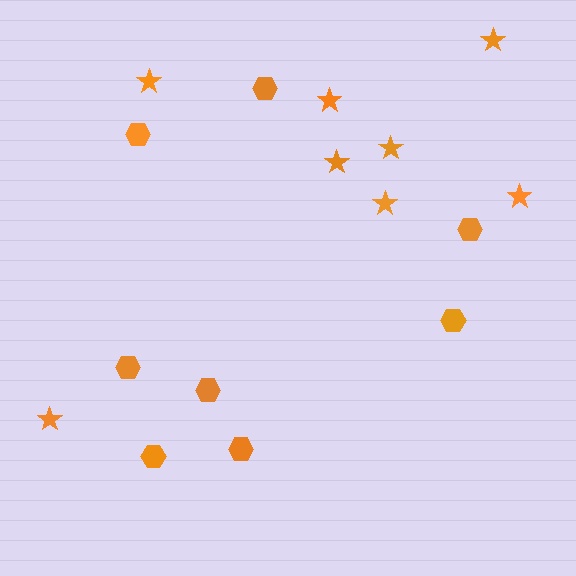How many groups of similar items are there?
There are 2 groups: one group of hexagons (8) and one group of stars (8).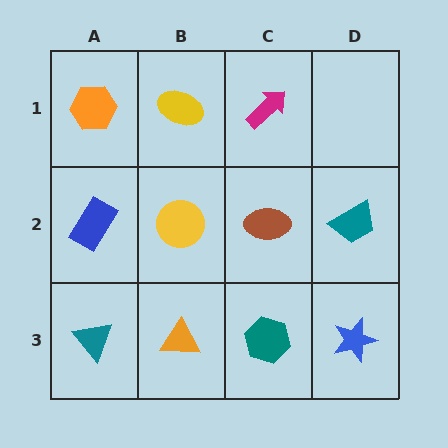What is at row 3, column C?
A teal hexagon.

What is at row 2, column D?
A teal trapezoid.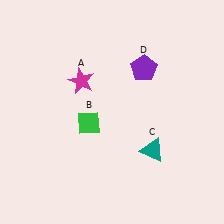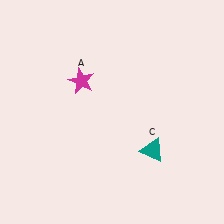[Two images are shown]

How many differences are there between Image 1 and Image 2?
There are 2 differences between the two images.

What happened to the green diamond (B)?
The green diamond (B) was removed in Image 2. It was in the bottom-left area of Image 1.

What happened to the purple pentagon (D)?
The purple pentagon (D) was removed in Image 2. It was in the top-right area of Image 1.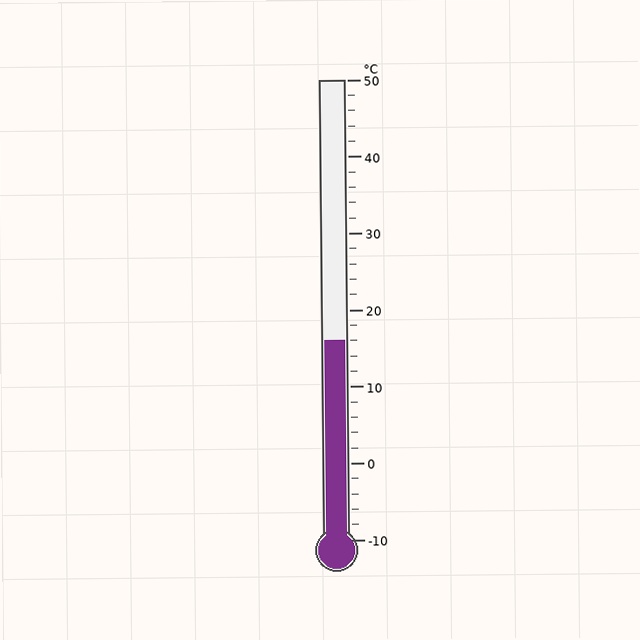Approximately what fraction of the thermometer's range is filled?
The thermometer is filled to approximately 45% of its range.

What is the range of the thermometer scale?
The thermometer scale ranges from -10°C to 50°C.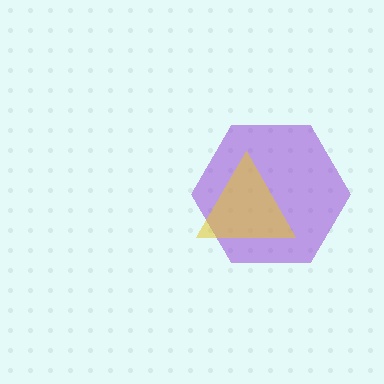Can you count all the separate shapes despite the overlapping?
Yes, there are 2 separate shapes.